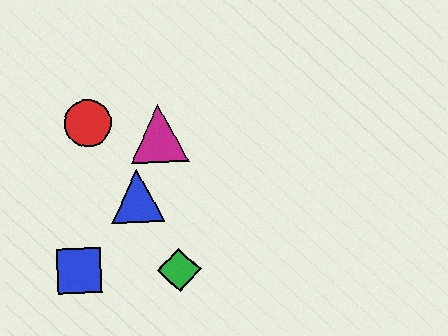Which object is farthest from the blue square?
The magenta triangle is farthest from the blue square.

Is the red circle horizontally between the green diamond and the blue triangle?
No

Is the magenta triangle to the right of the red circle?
Yes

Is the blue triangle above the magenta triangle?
No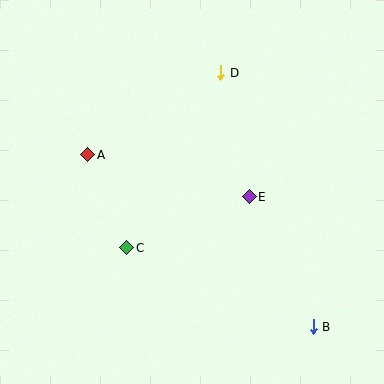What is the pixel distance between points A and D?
The distance between A and D is 156 pixels.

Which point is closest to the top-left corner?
Point A is closest to the top-left corner.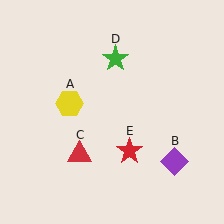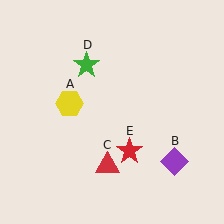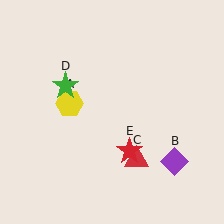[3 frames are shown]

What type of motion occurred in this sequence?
The red triangle (object C), green star (object D) rotated counterclockwise around the center of the scene.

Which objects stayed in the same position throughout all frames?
Yellow hexagon (object A) and purple diamond (object B) and red star (object E) remained stationary.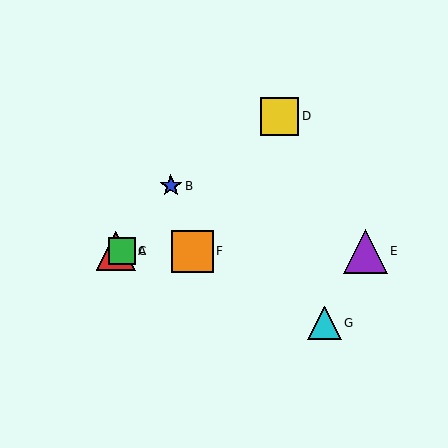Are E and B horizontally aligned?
No, E is at y≈251 and B is at y≈186.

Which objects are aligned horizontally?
Objects A, C, E, F are aligned horizontally.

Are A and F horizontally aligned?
Yes, both are at y≈251.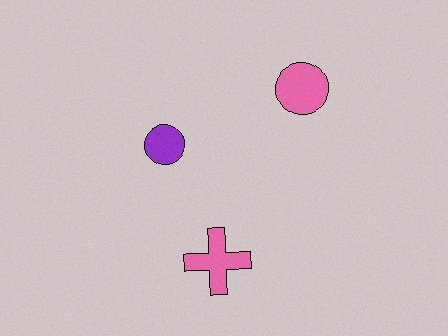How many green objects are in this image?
There are no green objects.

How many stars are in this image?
There are no stars.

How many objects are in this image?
There are 3 objects.